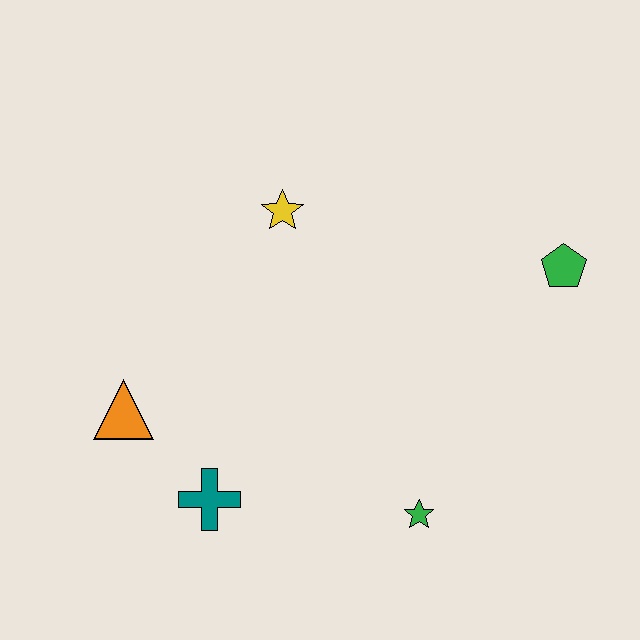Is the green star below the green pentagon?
Yes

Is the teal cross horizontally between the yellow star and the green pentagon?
No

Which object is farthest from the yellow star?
The green star is farthest from the yellow star.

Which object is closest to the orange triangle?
The teal cross is closest to the orange triangle.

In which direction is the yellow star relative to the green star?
The yellow star is above the green star.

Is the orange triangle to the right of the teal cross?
No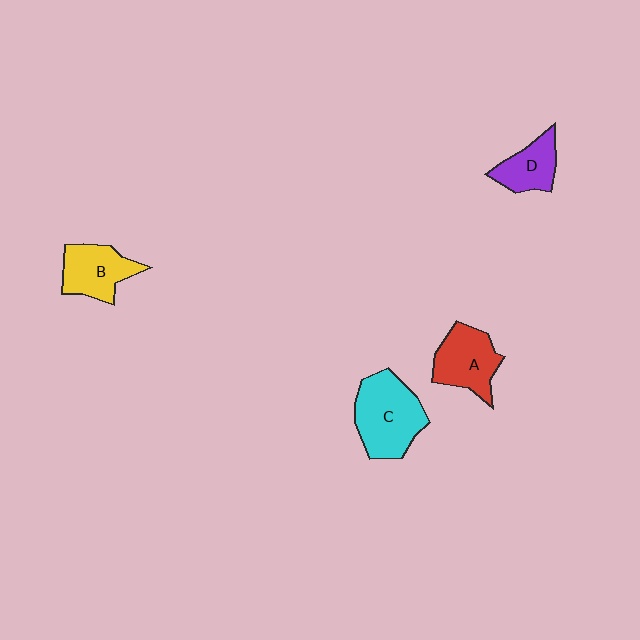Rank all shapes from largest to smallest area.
From largest to smallest: C (cyan), A (red), B (yellow), D (purple).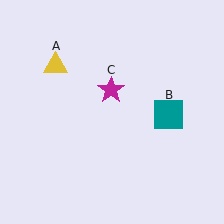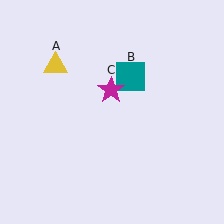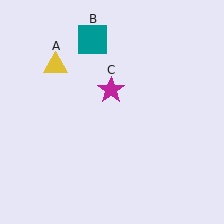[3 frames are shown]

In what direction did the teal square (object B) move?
The teal square (object B) moved up and to the left.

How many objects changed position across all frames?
1 object changed position: teal square (object B).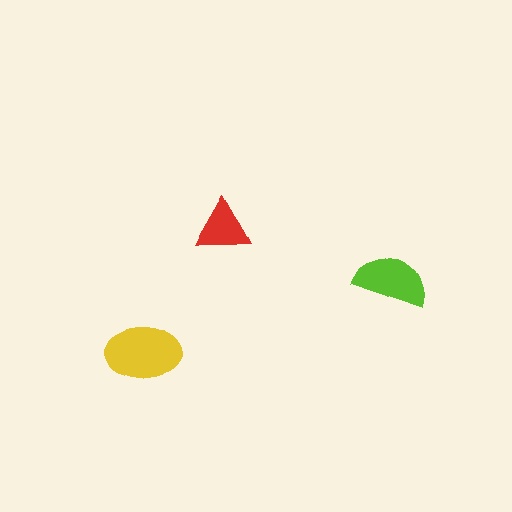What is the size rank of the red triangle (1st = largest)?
3rd.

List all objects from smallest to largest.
The red triangle, the lime semicircle, the yellow ellipse.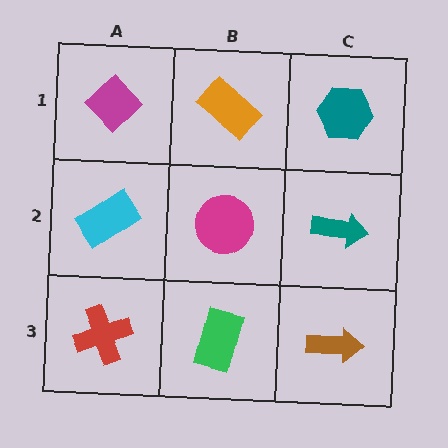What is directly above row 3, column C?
A teal arrow.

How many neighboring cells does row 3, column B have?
3.